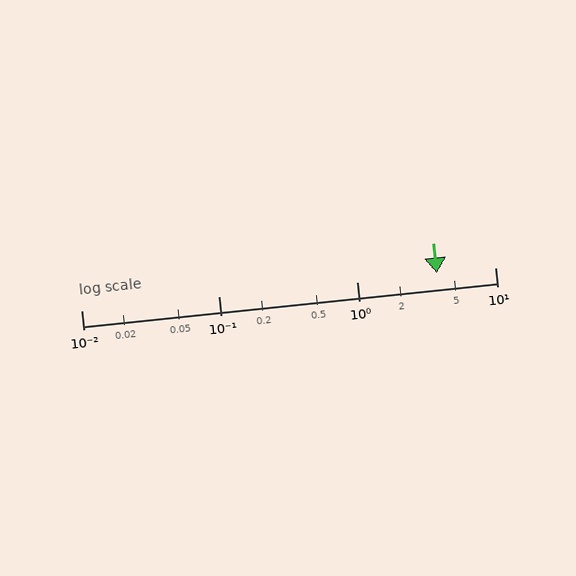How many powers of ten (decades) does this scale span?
The scale spans 3 decades, from 0.01 to 10.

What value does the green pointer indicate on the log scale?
The pointer indicates approximately 3.8.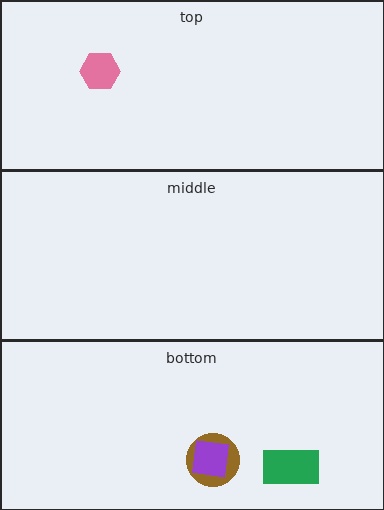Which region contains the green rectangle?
The bottom region.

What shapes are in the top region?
The pink hexagon.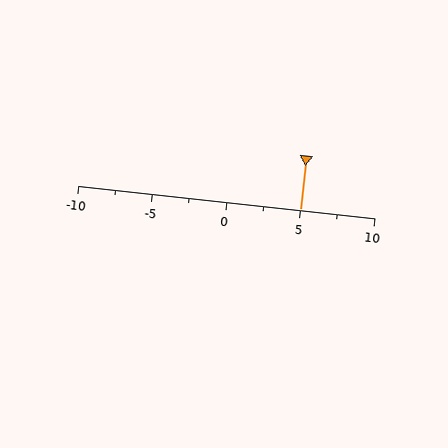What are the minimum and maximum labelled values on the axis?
The axis runs from -10 to 10.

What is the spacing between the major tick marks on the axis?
The major ticks are spaced 5 apart.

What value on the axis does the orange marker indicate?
The marker indicates approximately 5.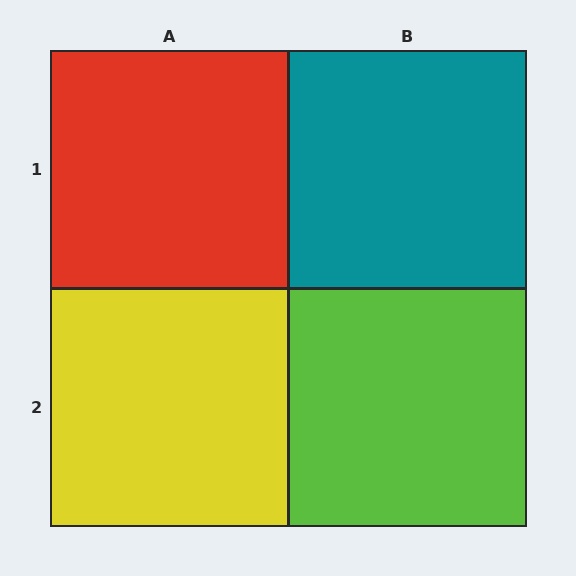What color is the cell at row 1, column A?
Red.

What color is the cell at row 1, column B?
Teal.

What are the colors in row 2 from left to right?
Yellow, lime.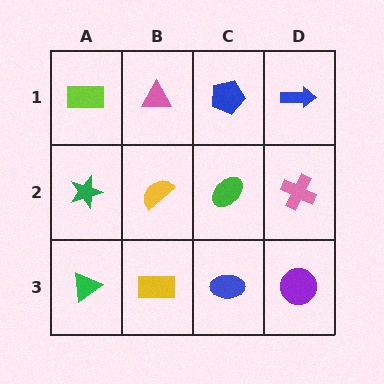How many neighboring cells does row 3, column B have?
3.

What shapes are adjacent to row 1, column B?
A yellow semicircle (row 2, column B), a lime rectangle (row 1, column A), a blue pentagon (row 1, column C).